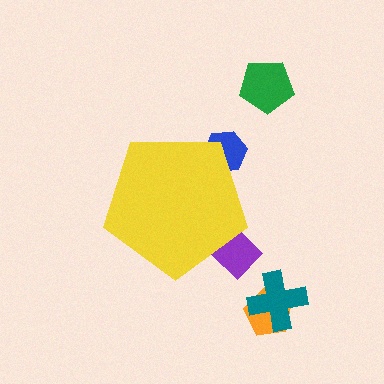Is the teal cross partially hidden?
No, the teal cross is fully visible.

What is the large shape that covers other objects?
A yellow pentagon.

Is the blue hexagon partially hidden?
Yes, the blue hexagon is partially hidden behind the yellow pentagon.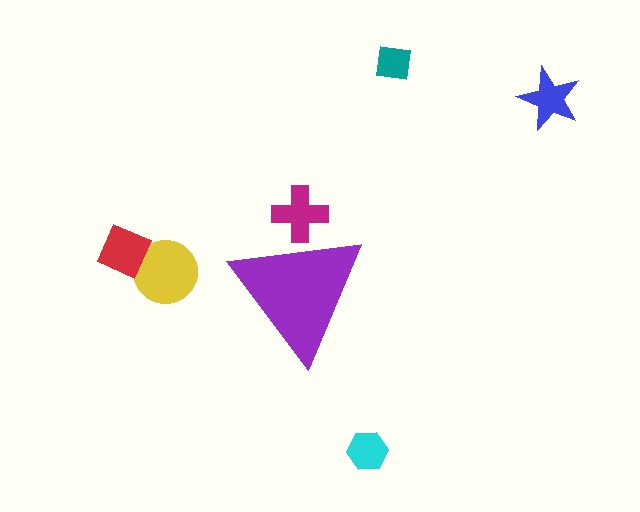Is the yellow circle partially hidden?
No, the yellow circle is fully visible.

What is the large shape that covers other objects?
A purple triangle.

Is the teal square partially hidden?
No, the teal square is fully visible.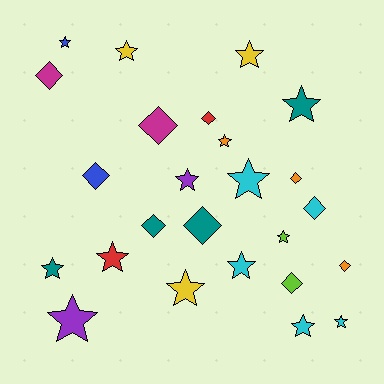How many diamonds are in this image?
There are 10 diamonds.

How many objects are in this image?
There are 25 objects.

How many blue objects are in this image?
There are 2 blue objects.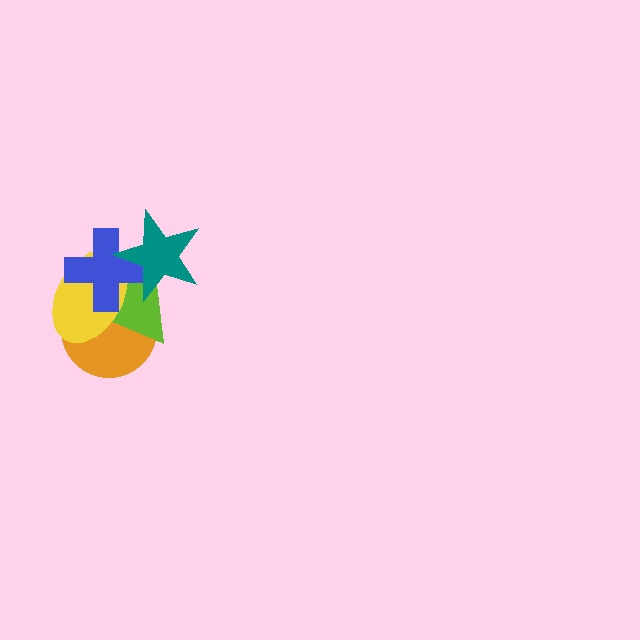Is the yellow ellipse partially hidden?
Yes, it is partially covered by another shape.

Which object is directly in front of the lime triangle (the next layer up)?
The yellow ellipse is directly in front of the lime triangle.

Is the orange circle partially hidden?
Yes, it is partially covered by another shape.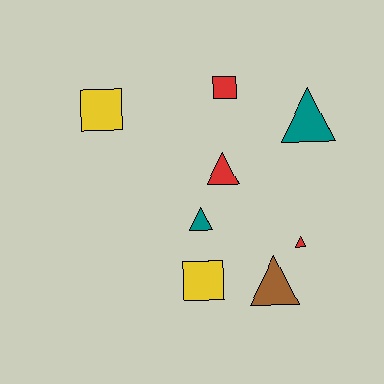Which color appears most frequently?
Red, with 3 objects.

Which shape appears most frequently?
Triangle, with 5 objects.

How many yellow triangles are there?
There are no yellow triangles.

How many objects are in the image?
There are 8 objects.